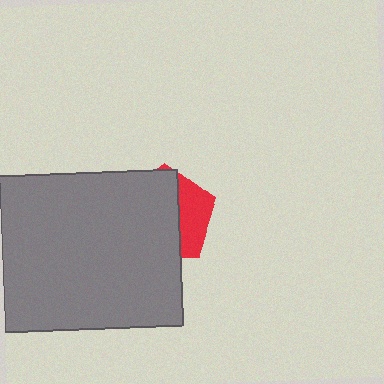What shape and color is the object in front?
The object in front is a gray rectangle.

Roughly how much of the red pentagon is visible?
A small part of it is visible (roughly 32%).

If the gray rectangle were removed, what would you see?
You would see the complete red pentagon.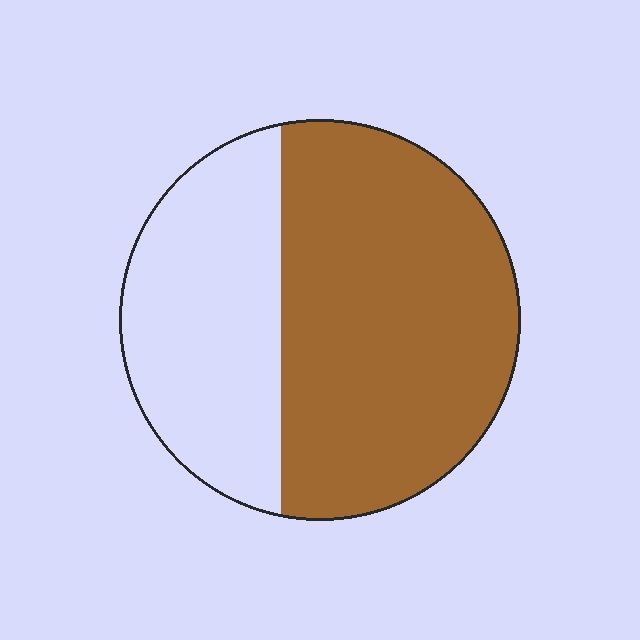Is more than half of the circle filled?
Yes.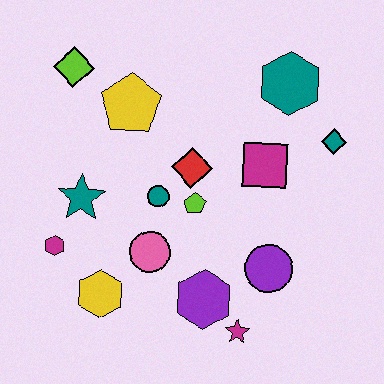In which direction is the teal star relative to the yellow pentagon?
The teal star is below the yellow pentagon.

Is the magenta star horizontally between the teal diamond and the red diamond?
Yes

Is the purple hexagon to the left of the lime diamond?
No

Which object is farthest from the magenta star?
The lime diamond is farthest from the magenta star.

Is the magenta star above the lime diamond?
No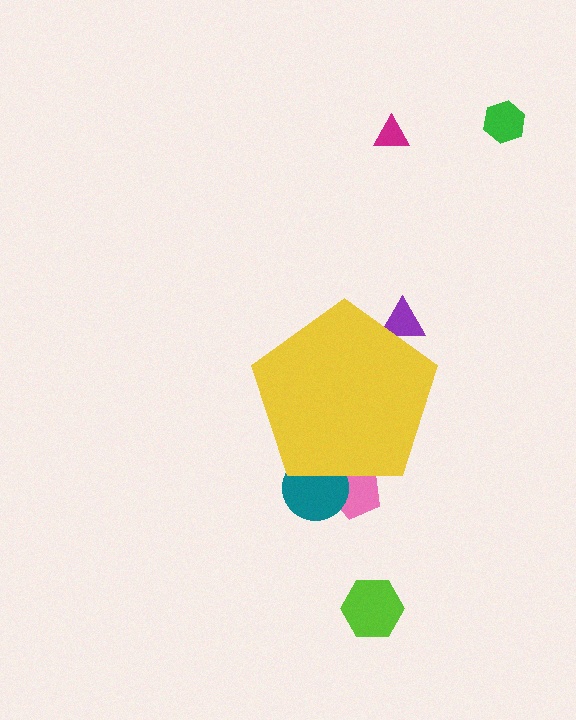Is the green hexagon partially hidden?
No, the green hexagon is fully visible.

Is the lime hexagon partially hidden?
No, the lime hexagon is fully visible.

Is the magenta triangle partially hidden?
No, the magenta triangle is fully visible.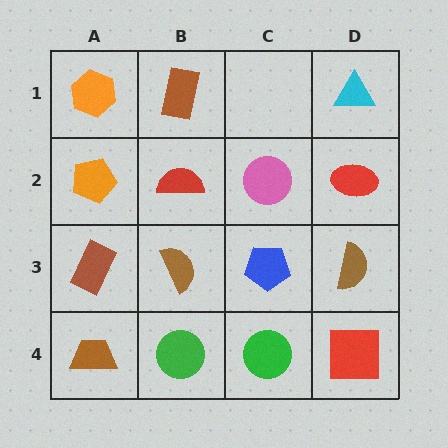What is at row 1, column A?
An orange hexagon.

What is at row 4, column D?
A red square.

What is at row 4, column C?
A green circle.